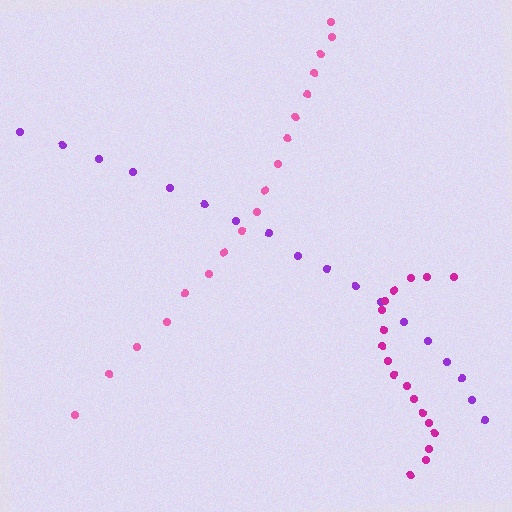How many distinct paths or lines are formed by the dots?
There are 3 distinct paths.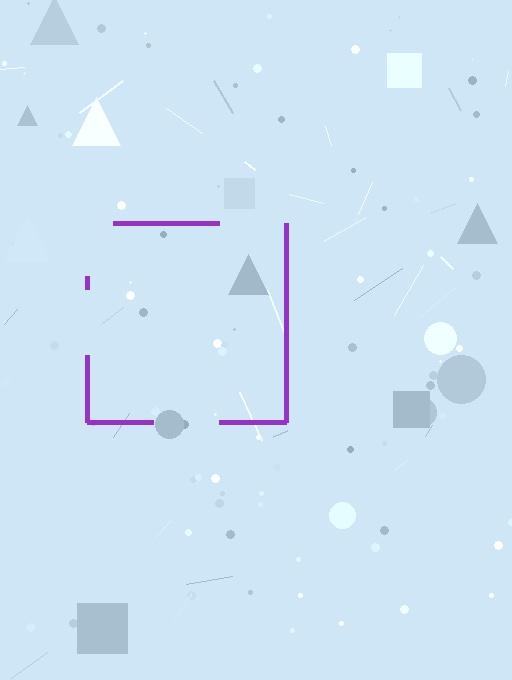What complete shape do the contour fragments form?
The contour fragments form a square.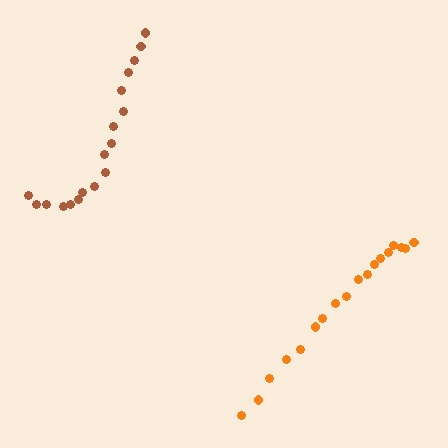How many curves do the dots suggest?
There are 2 distinct paths.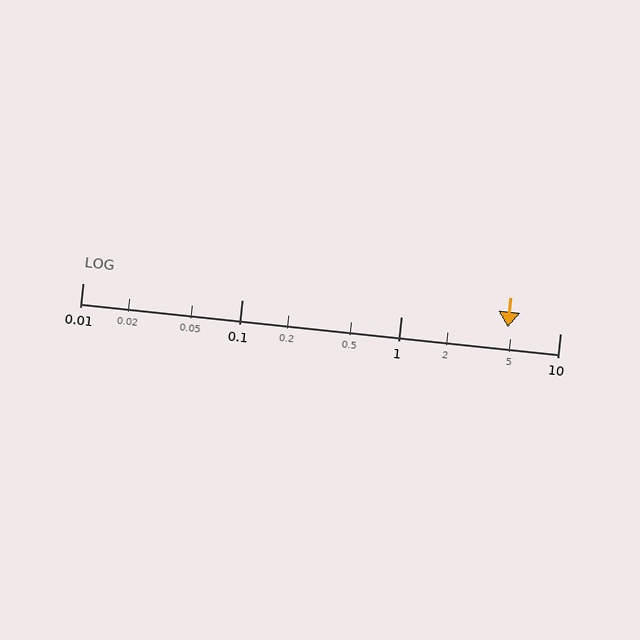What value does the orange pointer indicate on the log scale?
The pointer indicates approximately 4.7.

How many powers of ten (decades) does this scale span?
The scale spans 3 decades, from 0.01 to 10.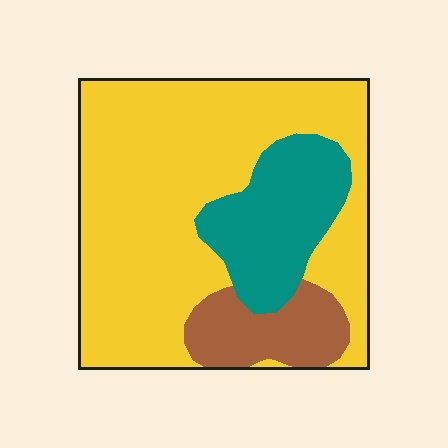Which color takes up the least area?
Brown, at roughly 15%.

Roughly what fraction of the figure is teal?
Teal covers around 20% of the figure.